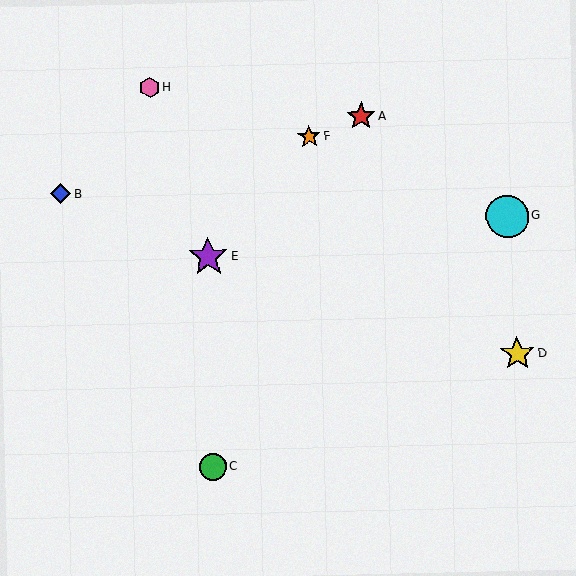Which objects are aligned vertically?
Objects C, E are aligned vertically.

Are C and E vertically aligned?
Yes, both are at x≈213.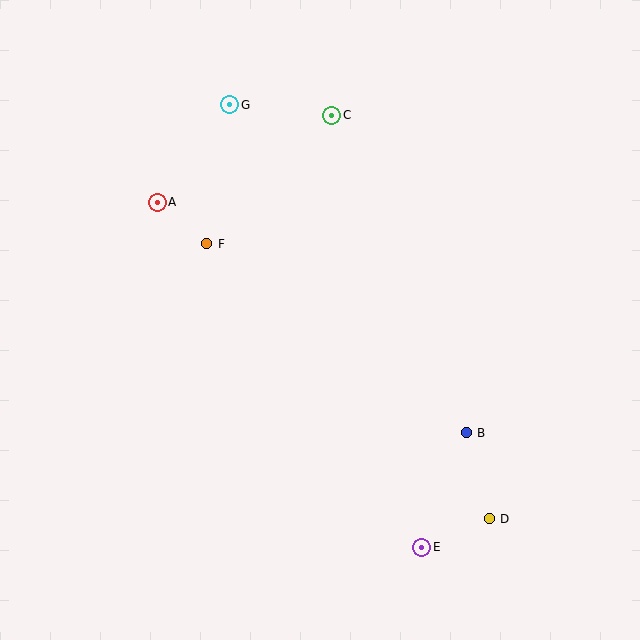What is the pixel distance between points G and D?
The distance between G and D is 489 pixels.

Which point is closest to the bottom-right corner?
Point D is closest to the bottom-right corner.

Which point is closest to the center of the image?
Point F at (207, 244) is closest to the center.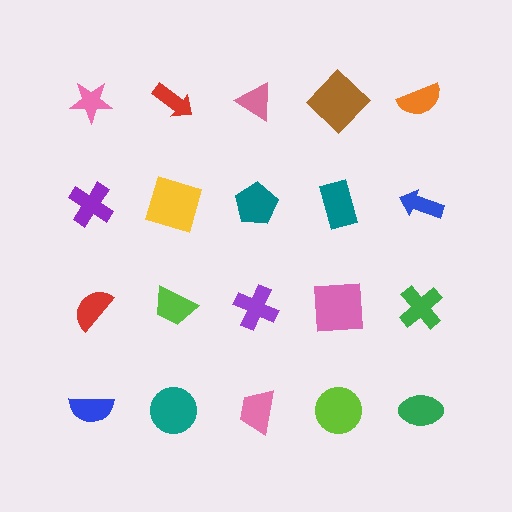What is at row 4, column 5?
A green ellipse.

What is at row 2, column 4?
A teal rectangle.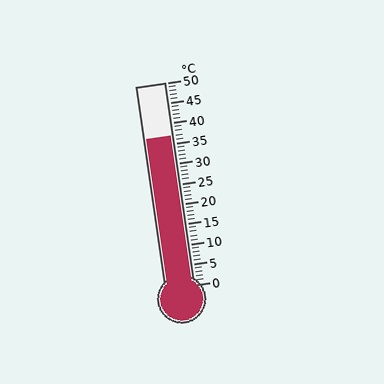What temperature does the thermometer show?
The thermometer shows approximately 37°C.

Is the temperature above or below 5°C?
The temperature is above 5°C.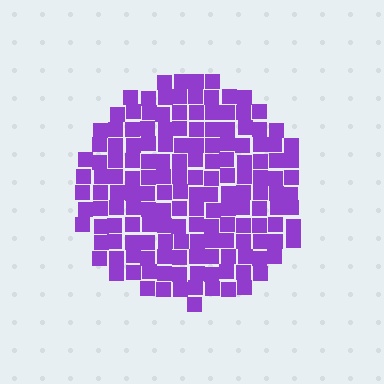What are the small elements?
The small elements are squares.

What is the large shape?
The large shape is a circle.